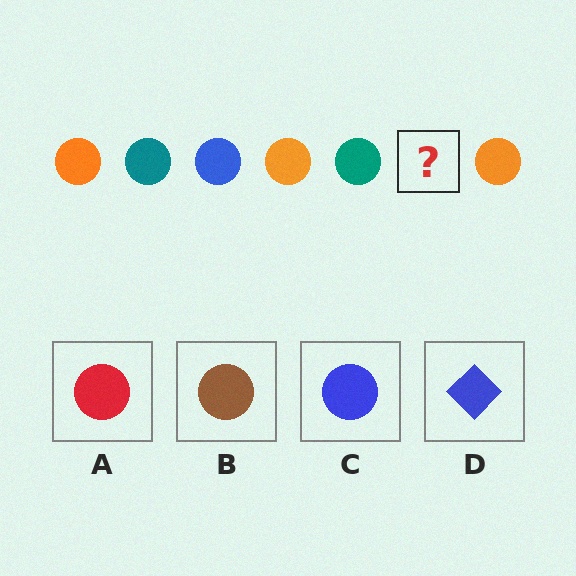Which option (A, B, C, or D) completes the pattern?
C.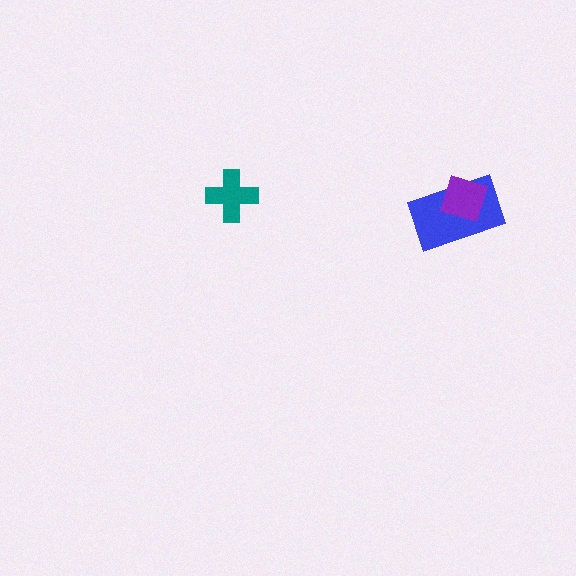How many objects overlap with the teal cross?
0 objects overlap with the teal cross.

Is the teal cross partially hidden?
No, no other shape covers it.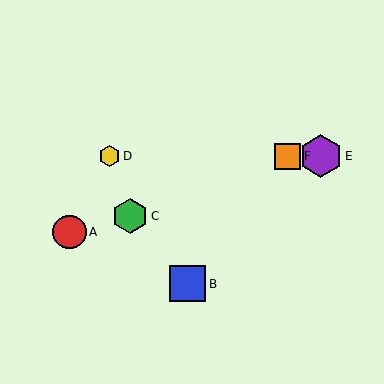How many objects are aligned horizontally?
3 objects (D, E, F) are aligned horizontally.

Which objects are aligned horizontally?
Objects D, E, F are aligned horizontally.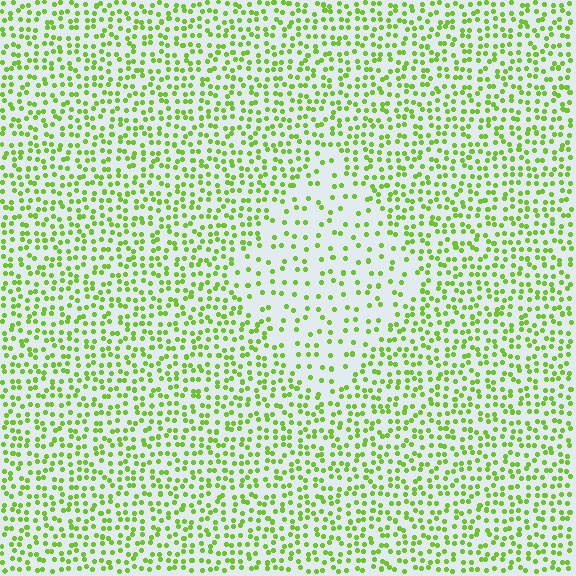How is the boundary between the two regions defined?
The boundary is defined by a change in element density (approximately 2.2x ratio). All elements are the same color, size, and shape.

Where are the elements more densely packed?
The elements are more densely packed outside the diamond boundary.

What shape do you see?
I see a diamond.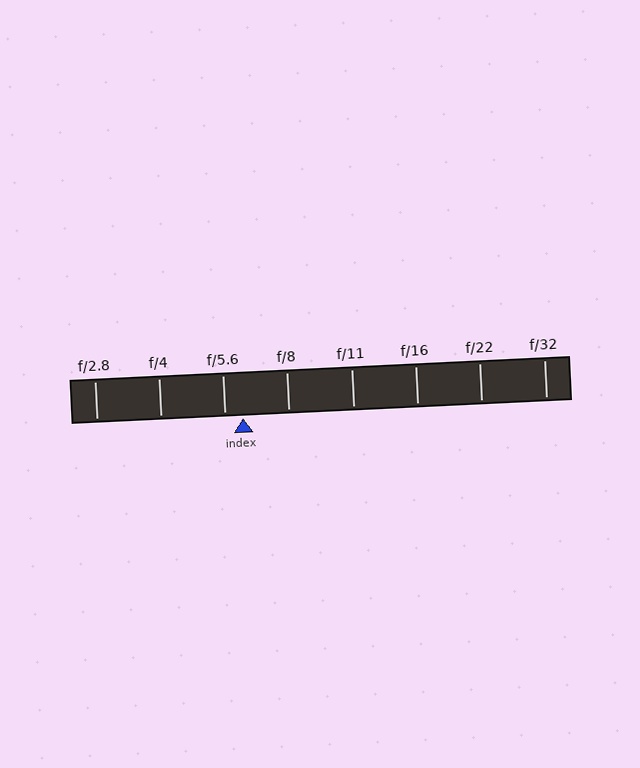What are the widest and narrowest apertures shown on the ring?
The widest aperture shown is f/2.8 and the narrowest is f/32.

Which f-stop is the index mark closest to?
The index mark is closest to f/5.6.